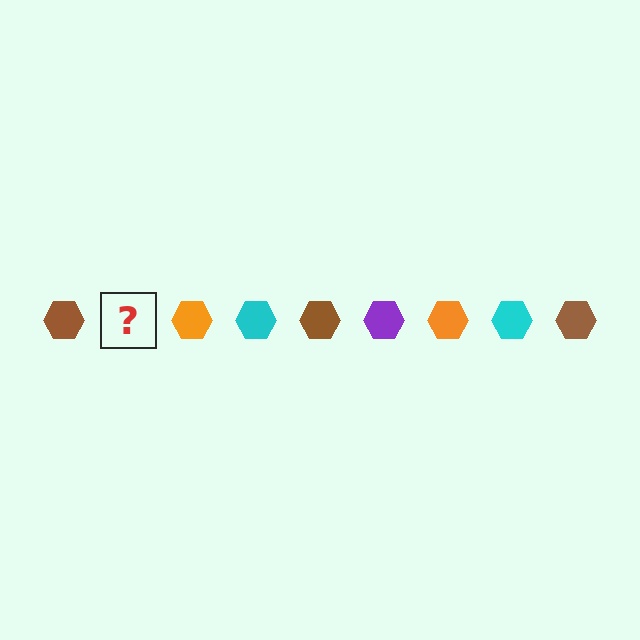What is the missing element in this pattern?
The missing element is a purple hexagon.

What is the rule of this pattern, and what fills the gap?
The rule is that the pattern cycles through brown, purple, orange, cyan hexagons. The gap should be filled with a purple hexagon.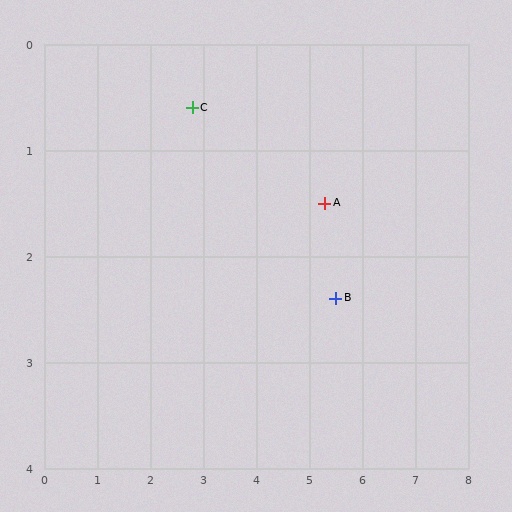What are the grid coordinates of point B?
Point B is at approximately (5.5, 2.4).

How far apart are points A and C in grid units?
Points A and C are about 2.7 grid units apart.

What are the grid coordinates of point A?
Point A is at approximately (5.3, 1.5).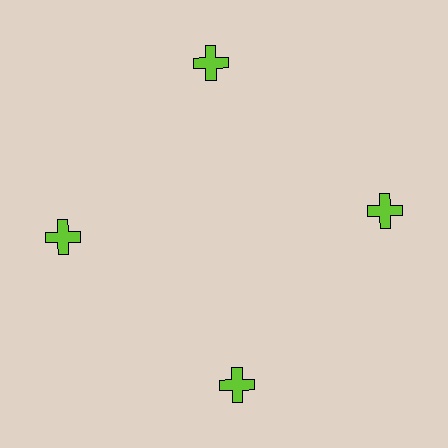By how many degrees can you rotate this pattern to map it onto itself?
The pattern maps onto itself every 90 degrees of rotation.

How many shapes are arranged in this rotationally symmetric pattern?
There are 4 shapes, arranged in 4 groups of 1.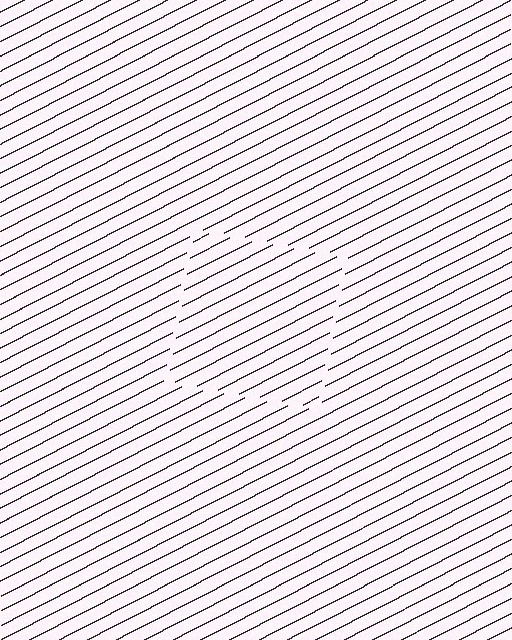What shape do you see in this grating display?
An illusory square. The interior of the shape contains the same grating, shifted by half a period — the contour is defined by the phase discontinuity where line-ends from the inner and outer gratings abut.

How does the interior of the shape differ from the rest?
The interior of the shape contains the same grating, shifted by half a period — the contour is defined by the phase discontinuity where line-ends from the inner and outer gratings abut.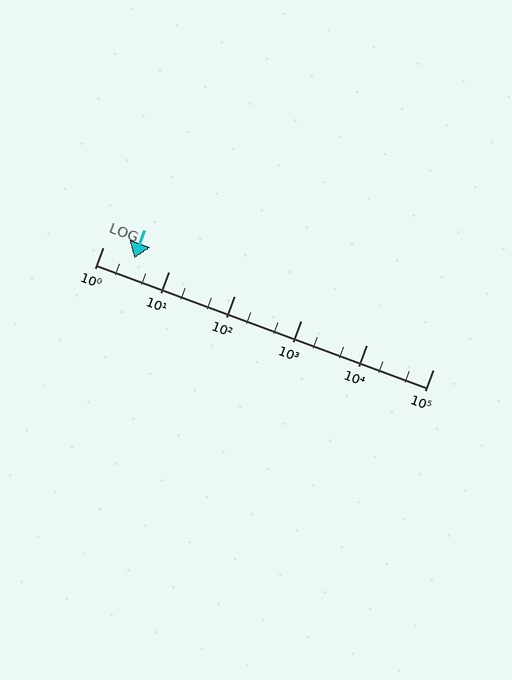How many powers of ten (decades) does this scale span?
The scale spans 5 decades, from 1 to 100000.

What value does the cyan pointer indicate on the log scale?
The pointer indicates approximately 3.